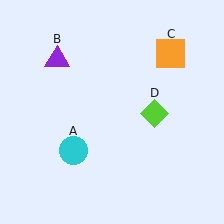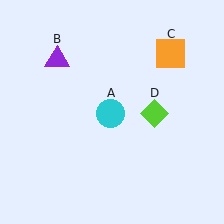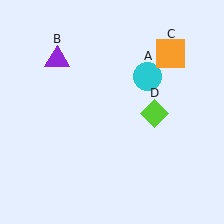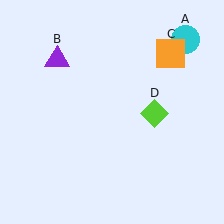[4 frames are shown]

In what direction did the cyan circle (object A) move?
The cyan circle (object A) moved up and to the right.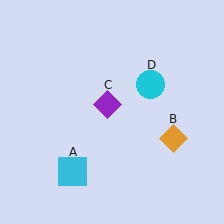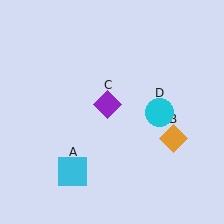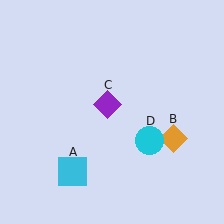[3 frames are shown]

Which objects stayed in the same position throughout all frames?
Cyan square (object A) and orange diamond (object B) and purple diamond (object C) remained stationary.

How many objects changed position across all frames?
1 object changed position: cyan circle (object D).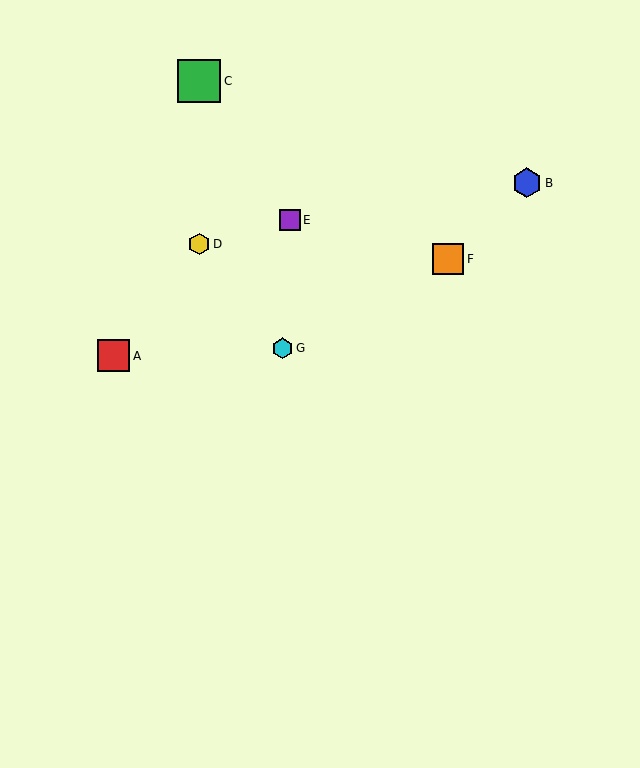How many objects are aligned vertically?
2 objects (C, D) are aligned vertically.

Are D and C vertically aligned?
Yes, both are at x≈199.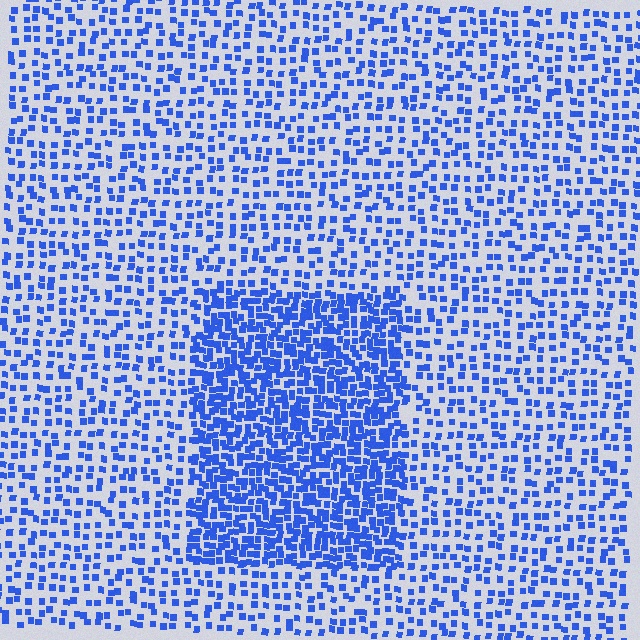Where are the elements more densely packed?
The elements are more densely packed inside the rectangle boundary.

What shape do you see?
I see a rectangle.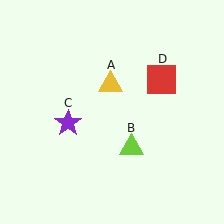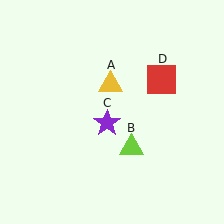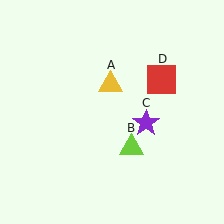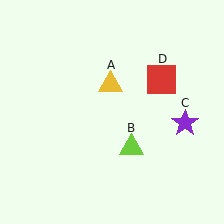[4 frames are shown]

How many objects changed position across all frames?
1 object changed position: purple star (object C).